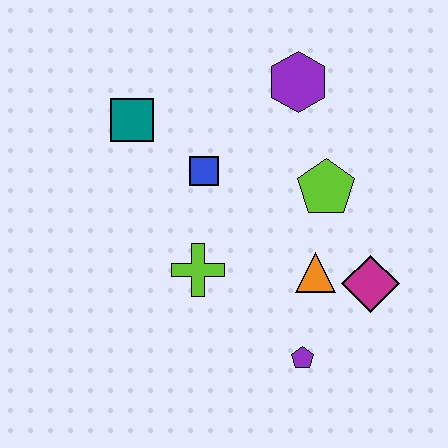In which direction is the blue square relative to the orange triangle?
The blue square is to the left of the orange triangle.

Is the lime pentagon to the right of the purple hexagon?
Yes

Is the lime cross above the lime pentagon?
No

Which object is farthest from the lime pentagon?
The teal square is farthest from the lime pentagon.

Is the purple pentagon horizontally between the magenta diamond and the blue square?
Yes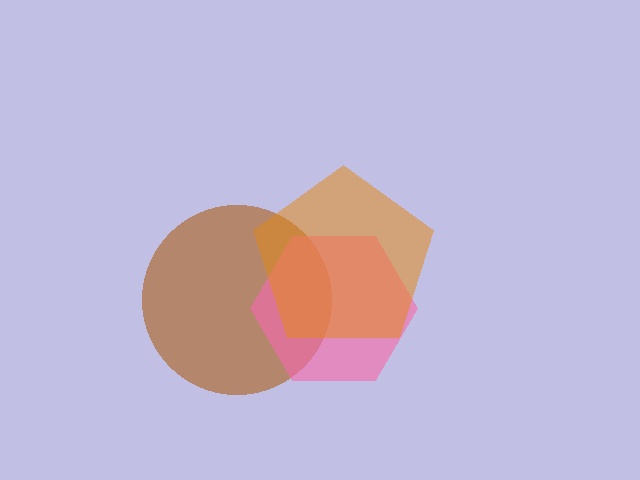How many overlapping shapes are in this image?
There are 3 overlapping shapes in the image.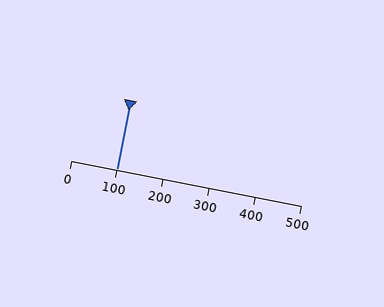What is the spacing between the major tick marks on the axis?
The major ticks are spaced 100 apart.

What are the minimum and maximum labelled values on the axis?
The axis runs from 0 to 500.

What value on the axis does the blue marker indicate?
The marker indicates approximately 100.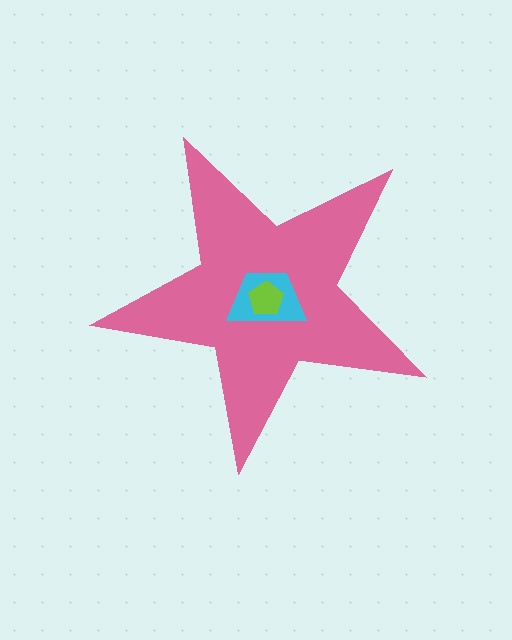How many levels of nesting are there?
3.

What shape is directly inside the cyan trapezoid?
The lime pentagon.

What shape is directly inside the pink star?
The cyan trapezoid.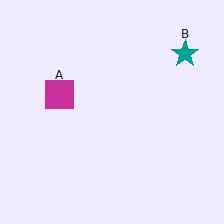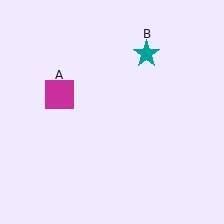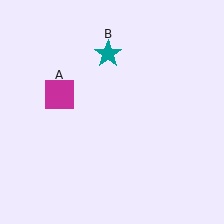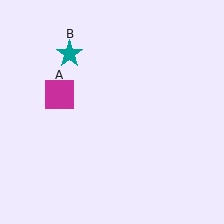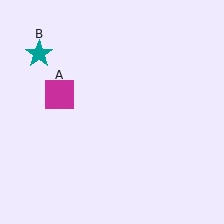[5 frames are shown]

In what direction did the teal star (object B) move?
The teal star (object B) moved left.